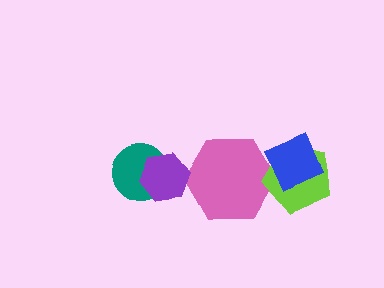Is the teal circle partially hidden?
Yes, it is partially covered by another shape.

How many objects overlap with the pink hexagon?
2 objects overlap with the pink hexagon.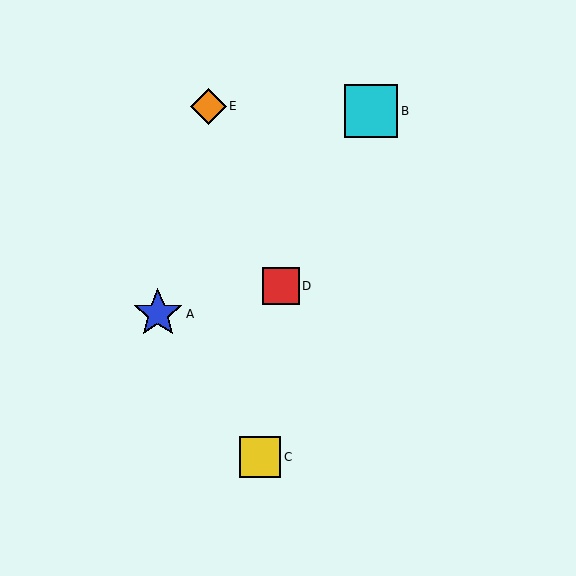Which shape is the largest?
The cyan square (labeled B) is the largest.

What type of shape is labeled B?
Shape B is a cyan square.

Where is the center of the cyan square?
The center of the cyan square is at (371, 111).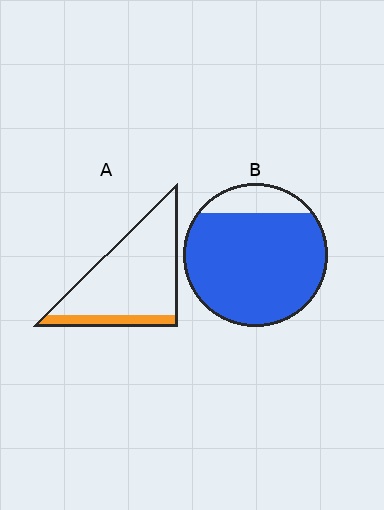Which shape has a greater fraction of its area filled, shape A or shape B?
Shape B.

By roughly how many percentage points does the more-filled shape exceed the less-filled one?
By roughly 70 percentage points (B over A).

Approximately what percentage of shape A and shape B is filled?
A is approximately 15% and B is approximately 85%.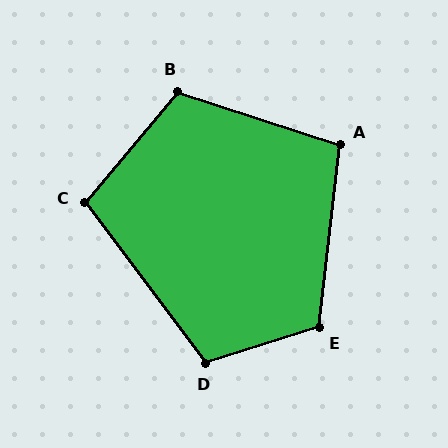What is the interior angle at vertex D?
Approximately 109 degrees (obtuse).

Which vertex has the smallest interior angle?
A, at approximately 102 degrees.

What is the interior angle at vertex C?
Approximately 103 degrees (obtuse).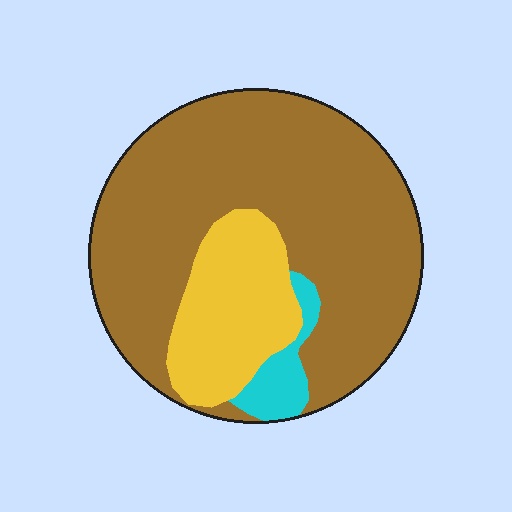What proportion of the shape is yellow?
Yellow takes up about one fifth (1/5) of the shape.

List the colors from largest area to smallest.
From largest to smallest: brown, yellow, cyan.